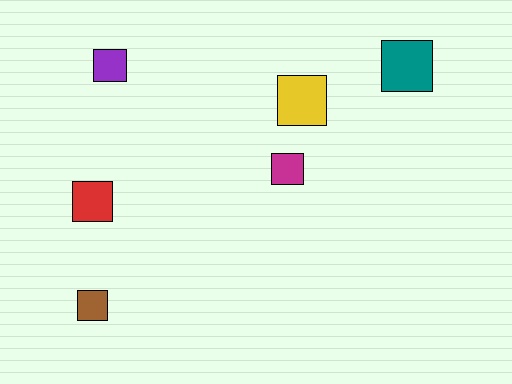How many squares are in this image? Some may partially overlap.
There are 6 squares.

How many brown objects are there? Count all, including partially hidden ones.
There is 1 brown object.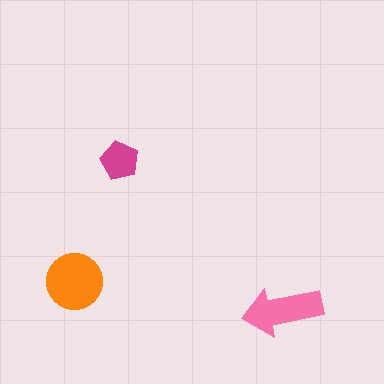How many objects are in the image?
There are 3 objects in the image.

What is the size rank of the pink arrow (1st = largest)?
2nd.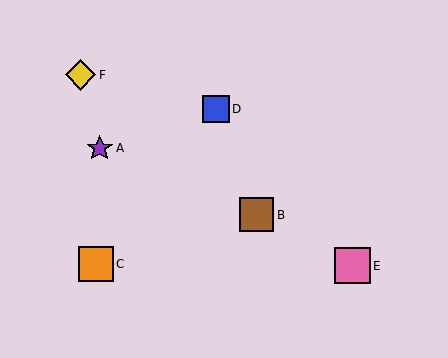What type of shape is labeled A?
Shape A is a purple star.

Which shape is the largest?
The pink square (labeled E) is the largest.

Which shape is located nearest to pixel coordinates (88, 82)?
The yellow diamond (labeled F) at (81, 75) is nearest to that location.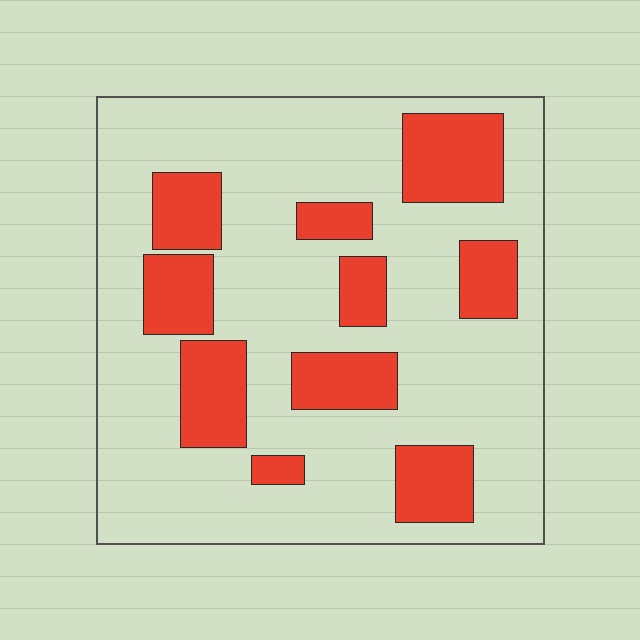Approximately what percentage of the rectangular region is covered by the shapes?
Approximately 25%.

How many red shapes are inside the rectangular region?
10.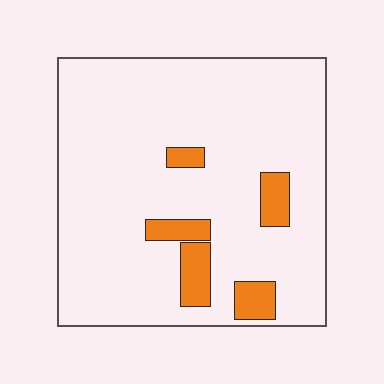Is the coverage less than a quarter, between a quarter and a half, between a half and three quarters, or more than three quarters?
Less than a quarter.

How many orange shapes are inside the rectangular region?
5.